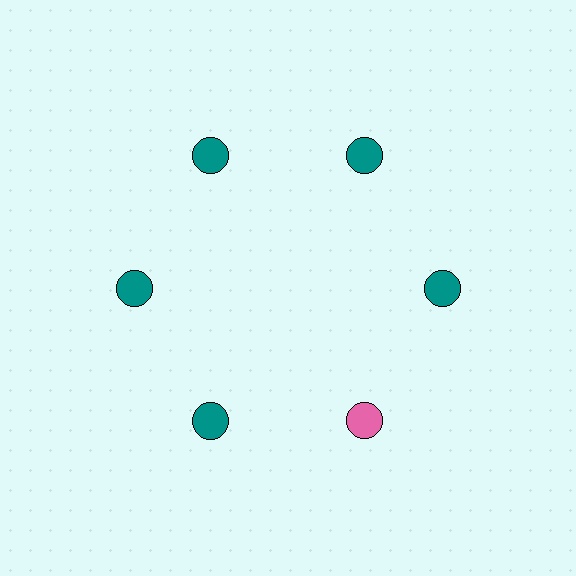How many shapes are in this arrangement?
There are 6 shapes arranged in a ring pattern.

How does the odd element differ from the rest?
It has a different color: pink instead of teal.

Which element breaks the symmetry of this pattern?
The pink circle at roughly the 5 o'clock position breaks the symmetry. All other shapes are teal circles.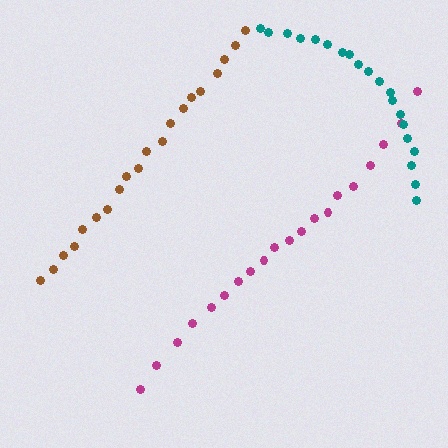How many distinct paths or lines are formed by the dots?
There are 3 distinct paths.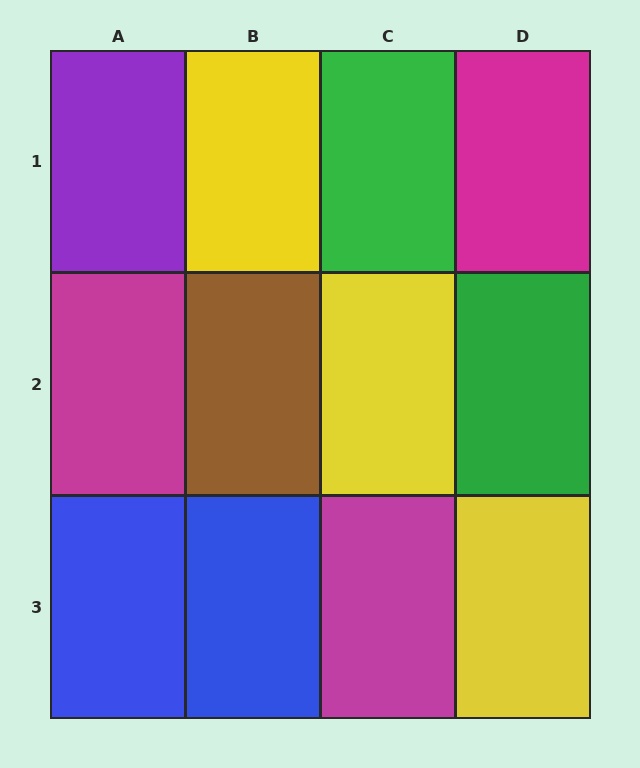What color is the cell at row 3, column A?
Blue.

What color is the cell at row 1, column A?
Purple.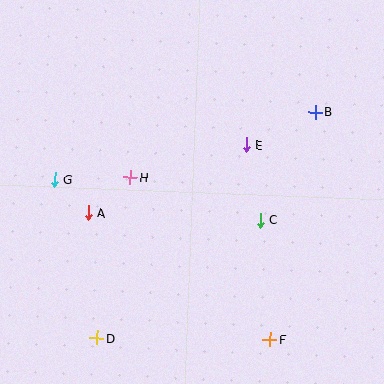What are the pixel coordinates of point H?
Point H is at (130, 178).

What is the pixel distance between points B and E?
The distance between B and E is 77 pixels.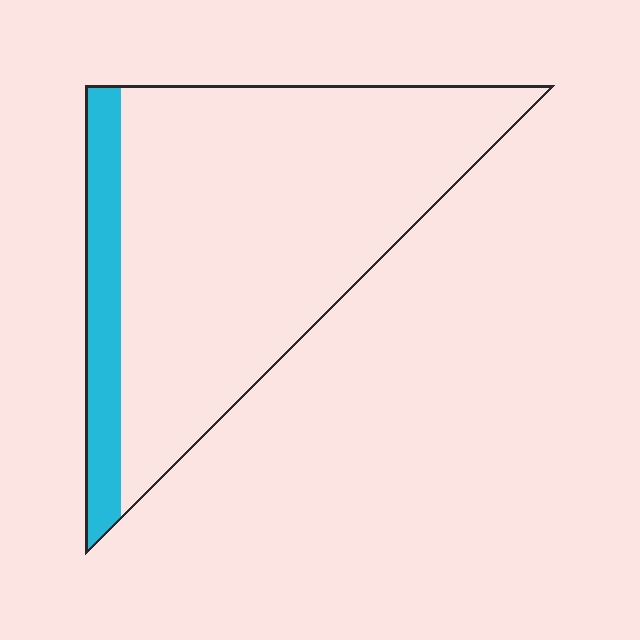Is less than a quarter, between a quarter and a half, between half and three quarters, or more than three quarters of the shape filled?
Less than a quarter.